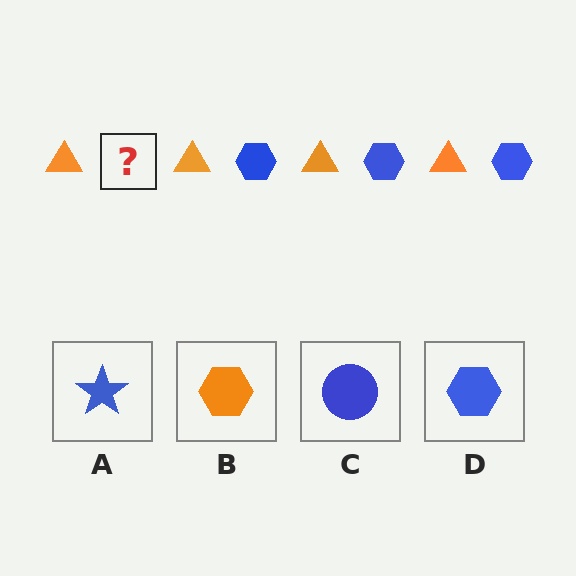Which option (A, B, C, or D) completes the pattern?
D.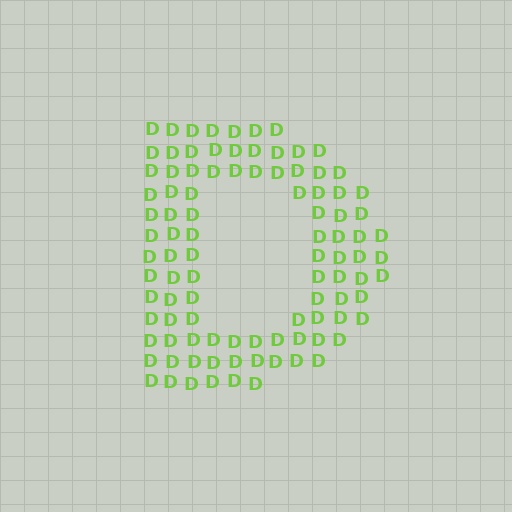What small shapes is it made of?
It is made of small letter D's.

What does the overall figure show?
The overall figure shows the letter D.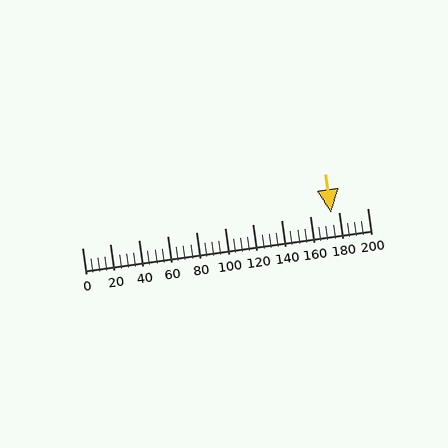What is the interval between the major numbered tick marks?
The major tick marks are spaced 20 units apart.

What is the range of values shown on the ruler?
The ruler shows values from 0 to 200.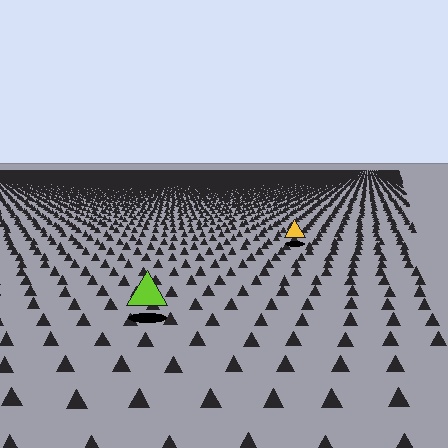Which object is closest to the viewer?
The lime triangle is closest. The texture marks near it are larger and more spread out.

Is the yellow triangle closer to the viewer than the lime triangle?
No. The lime triangle is closer — you can tell from the texture gradient: the ground texture is coarser near it.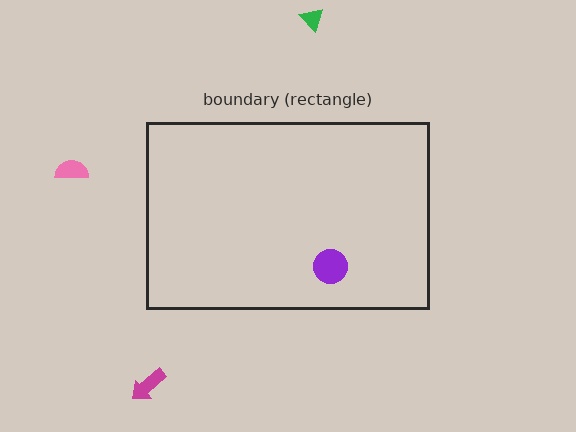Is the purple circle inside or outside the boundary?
Inside.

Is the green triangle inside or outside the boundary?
Outside.